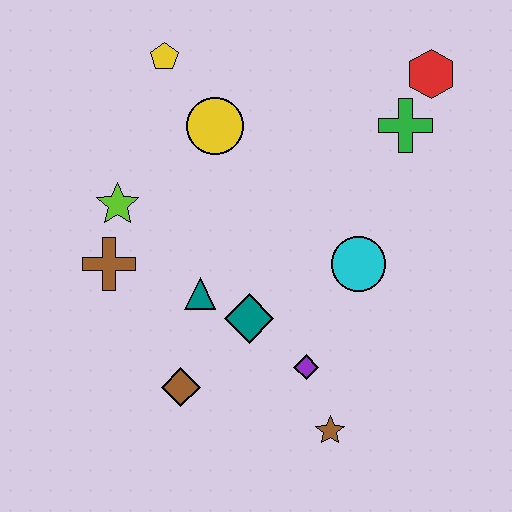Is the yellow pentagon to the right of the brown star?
No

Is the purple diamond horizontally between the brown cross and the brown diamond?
No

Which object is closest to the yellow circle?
The yellow pentagon is closest to the yellow circle.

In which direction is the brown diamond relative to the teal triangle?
The brown diamond is below the teal triangle.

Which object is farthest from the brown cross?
The red hexagon is farthest from the brown cross.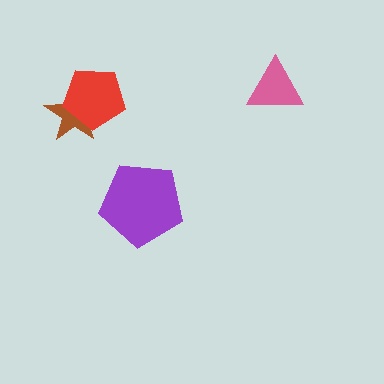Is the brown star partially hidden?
Yes, it is partially covered by another shape.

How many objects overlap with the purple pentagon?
0 objects overlap with the purple pentagon.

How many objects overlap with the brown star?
1 object overlaps with the brown star.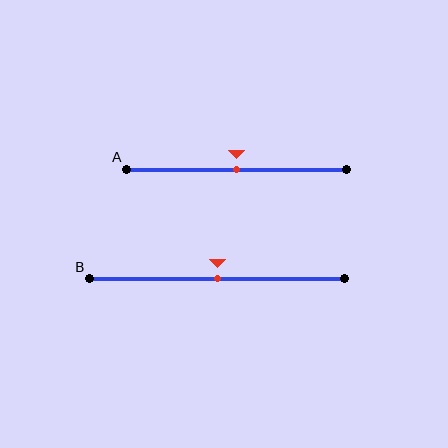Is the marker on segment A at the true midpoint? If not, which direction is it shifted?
Yes, the marker on segment A is at the true midpoint.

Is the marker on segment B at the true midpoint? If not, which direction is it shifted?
Yes, the marker on segment B is at the true midpoint.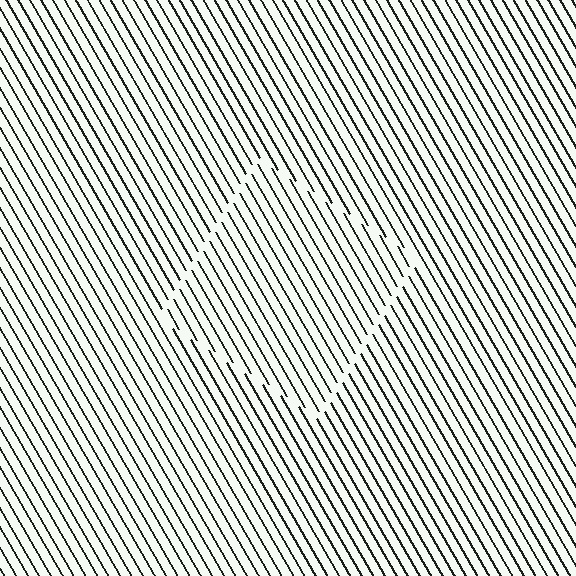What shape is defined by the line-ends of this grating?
An illusory square. The interior of the shape contains the same grating, shifted by half a period — the contour is defined by the phase discontinuity where line-ends from the inner and outer gratings abut.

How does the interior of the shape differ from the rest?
The interior of the shape contains the same grating, shifted by half a period — the contour is defined by the phase discontinuity where line-ends from the inner and outer gratings abut.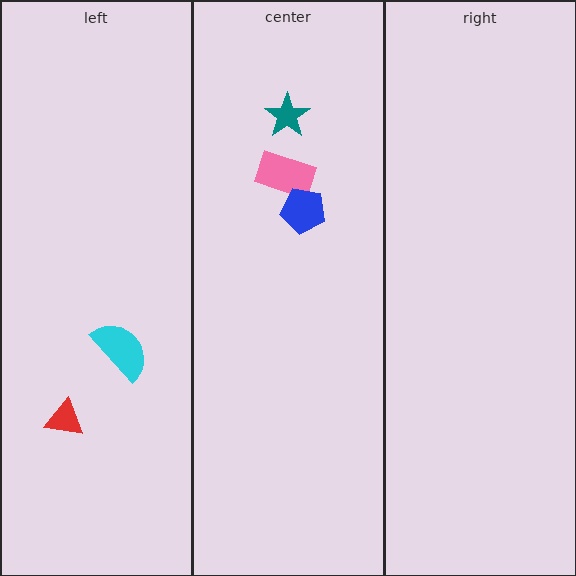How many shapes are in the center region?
3.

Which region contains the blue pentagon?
The center region.